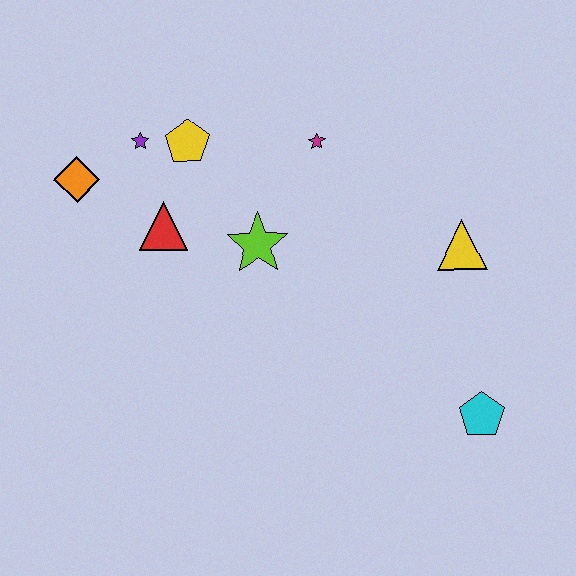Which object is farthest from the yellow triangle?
The orange diamond is farthest from the yellow triangle.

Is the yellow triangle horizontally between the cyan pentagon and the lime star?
Yes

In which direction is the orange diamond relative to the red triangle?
The orange diamond is to the left of the red triangle.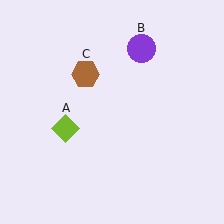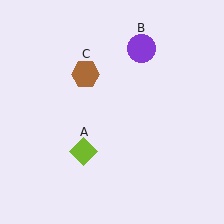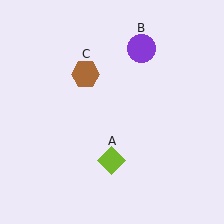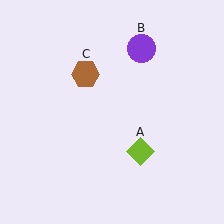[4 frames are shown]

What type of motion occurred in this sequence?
The lime diamond (object A) rotated counterclockwise around the center of the scene.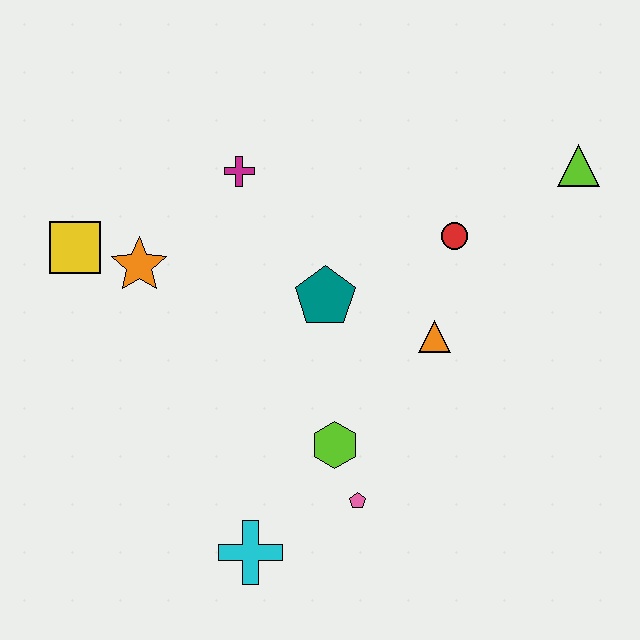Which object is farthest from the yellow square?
The lime triangle is farthest from the yellow square.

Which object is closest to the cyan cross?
The pink pentagon is closest to the cyan cross.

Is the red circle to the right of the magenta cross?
Yes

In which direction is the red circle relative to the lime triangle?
The red circle is to the left of the lime triangle.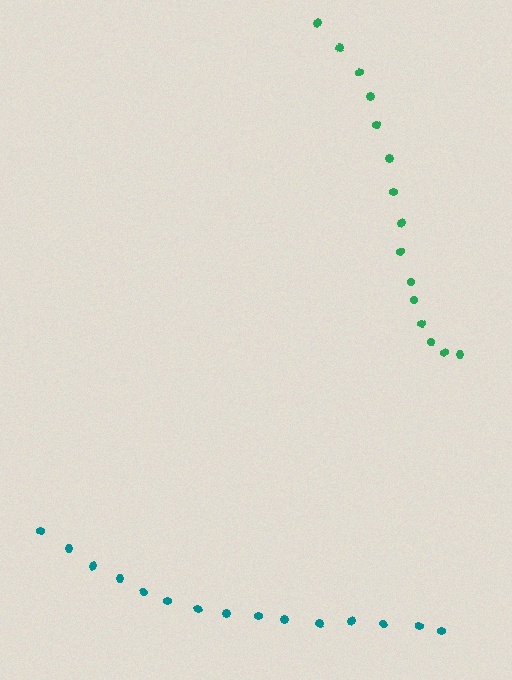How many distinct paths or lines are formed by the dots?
There are 2 distinct paths.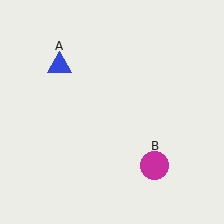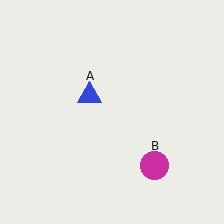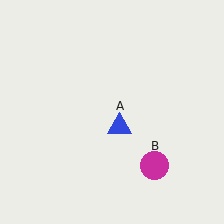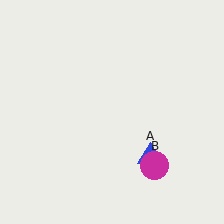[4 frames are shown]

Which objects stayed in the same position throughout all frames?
Magenta circle (object B) remained stationary.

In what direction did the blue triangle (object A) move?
The blue triangle (object A) moved down and to the right.